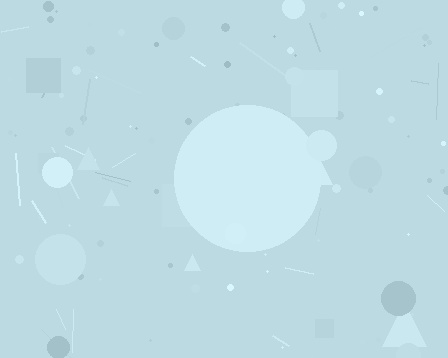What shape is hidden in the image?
A circle is hidden in the image.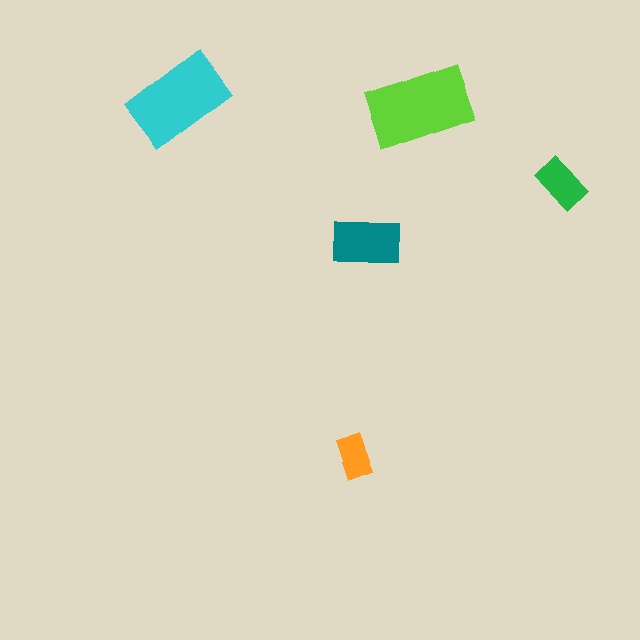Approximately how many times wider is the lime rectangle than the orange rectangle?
About 2.5 times wider.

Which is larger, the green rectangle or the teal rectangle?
The teal one.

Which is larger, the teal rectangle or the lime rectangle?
The lime one.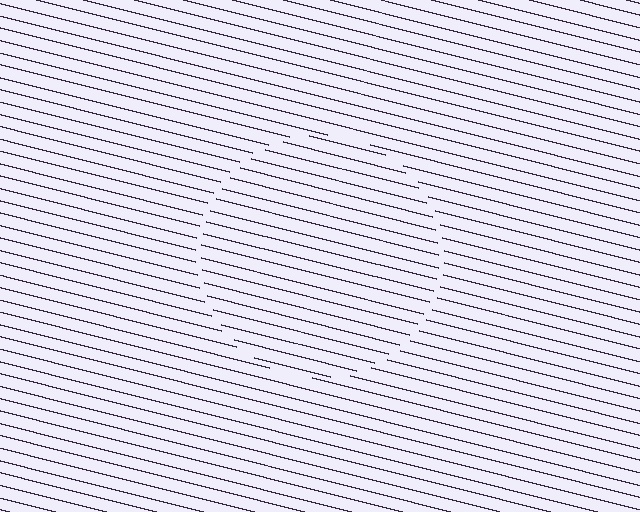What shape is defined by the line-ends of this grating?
An illusory circle. The interior of the shape contains the same grating, shifted by half a period — the contour is defined by the phase discontinuity where line-ends from the inner and outer gratings abut.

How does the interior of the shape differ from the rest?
The interior of the shape contains the same grating, shifted by half a period — the contour is defined by the phase discontinuity where line-ends from the inner and outer gratings abut.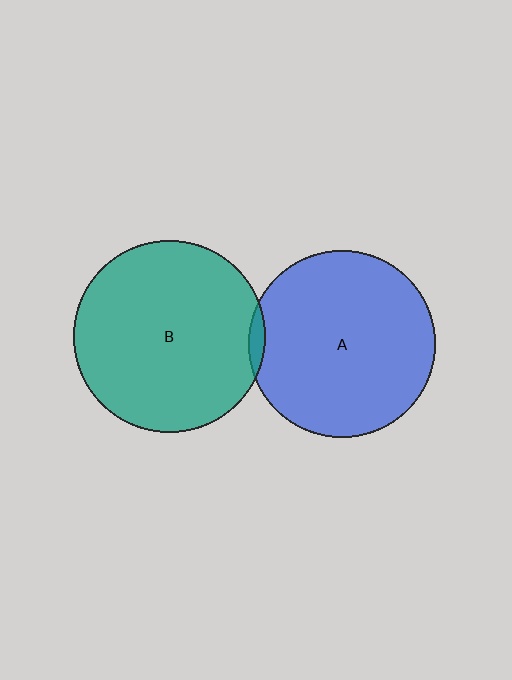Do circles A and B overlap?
Yes.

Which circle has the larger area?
Circle B (teal).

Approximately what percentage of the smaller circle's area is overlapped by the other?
Approximately 5%.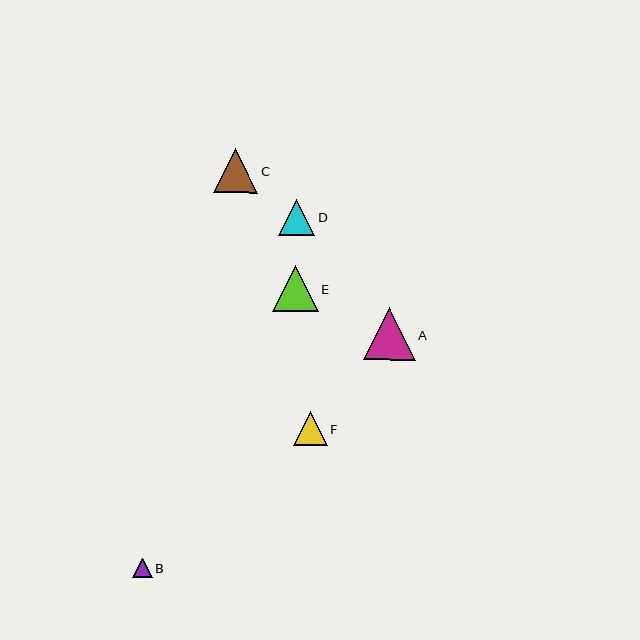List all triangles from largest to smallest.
From largest to smallest: A, E, C, D, F, B.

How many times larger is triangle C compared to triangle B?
Triangle C is approximately 2.3 times the size of triangle B.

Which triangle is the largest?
Triangle A is the largest with a size of approximately 52 pixels.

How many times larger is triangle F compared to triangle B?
Triangle F is approximately 1.8 times the size of triangle B.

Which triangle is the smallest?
Triangle B is the smallest with a size of approximately 19 pixels.